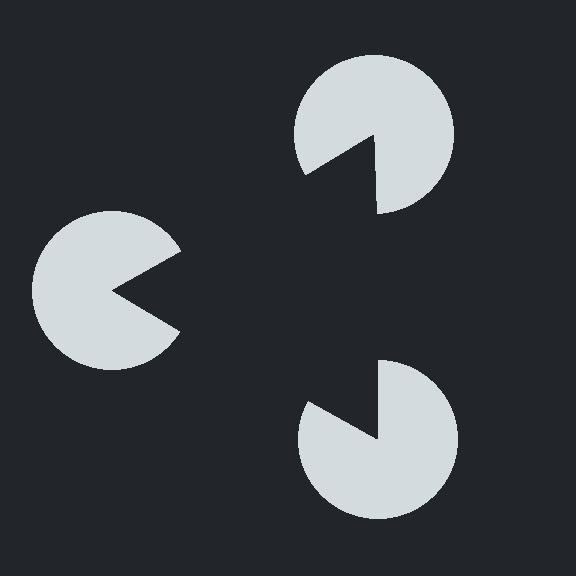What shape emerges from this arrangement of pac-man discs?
An illusory triangle — its edges are inferred from the aligned wedge cuts in the pac-man discs, not physically drawn.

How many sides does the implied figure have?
3 sides.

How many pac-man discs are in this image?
There are 3 — one at each vertex of the illusory triangle.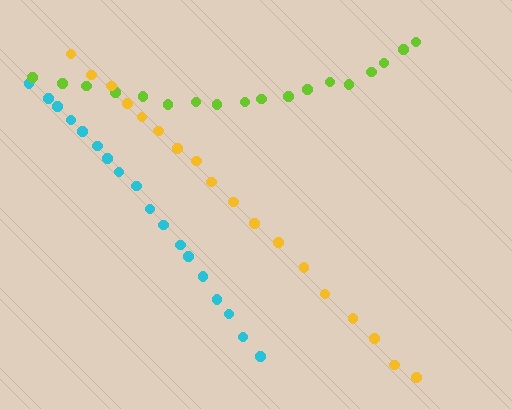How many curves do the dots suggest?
There are 3 distinct paths.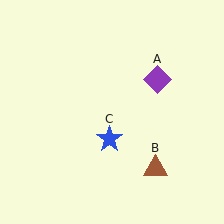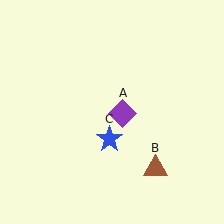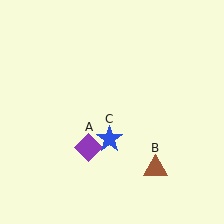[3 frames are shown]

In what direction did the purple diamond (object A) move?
The purple diamond (object A) moved down and to the left.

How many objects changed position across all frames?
1 object changed position: purple diamond (object A).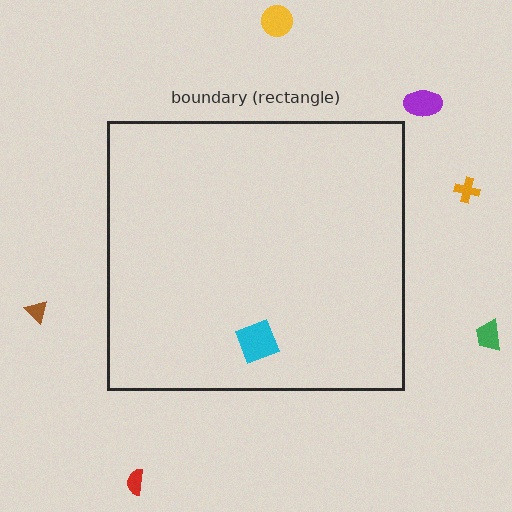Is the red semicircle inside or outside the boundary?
Outside.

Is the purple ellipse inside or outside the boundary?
Outside.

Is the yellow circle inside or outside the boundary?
Outside.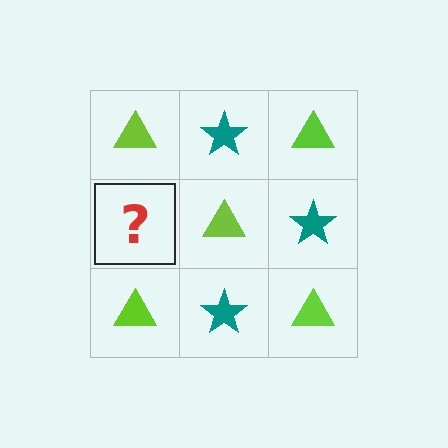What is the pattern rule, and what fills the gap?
The rule is that it alternates lime triangle and teal star in a checkerboard pattern. The gap should be filled with a teal star.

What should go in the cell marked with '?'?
The missing cell should contain a teal star.